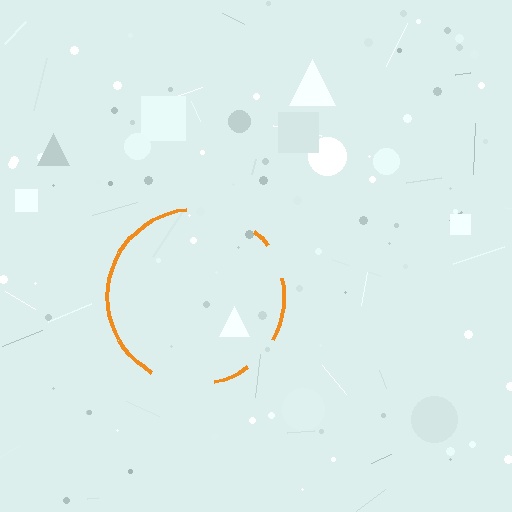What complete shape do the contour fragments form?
The contour fragments form a circle.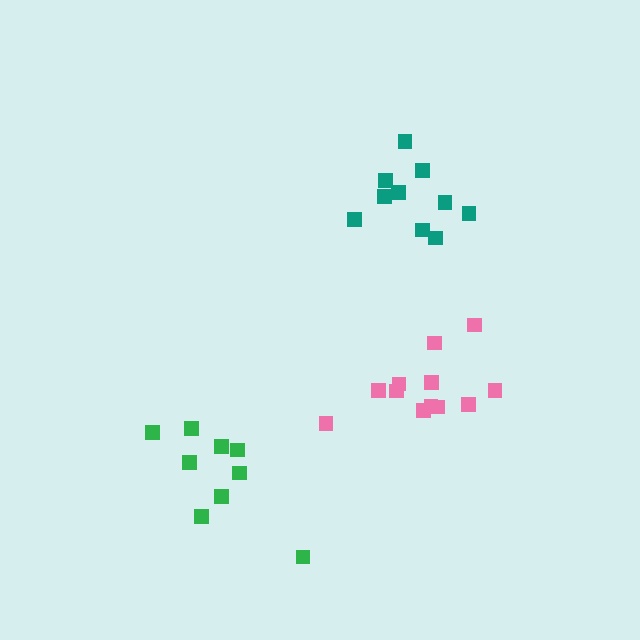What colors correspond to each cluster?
The clusters are colored: pink, teal, green.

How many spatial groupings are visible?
There are 3 spatial groupings.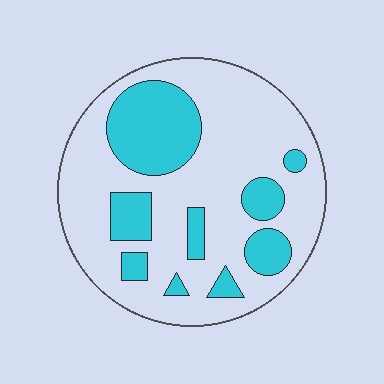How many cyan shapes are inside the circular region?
9.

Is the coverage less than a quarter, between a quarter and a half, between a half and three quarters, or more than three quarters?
Between a quarter and a half.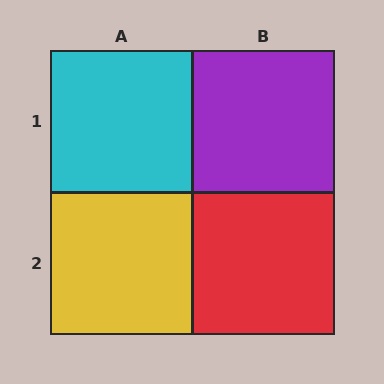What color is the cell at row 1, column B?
Purple.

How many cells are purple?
1 cell is purple.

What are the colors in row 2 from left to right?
Yellow, red.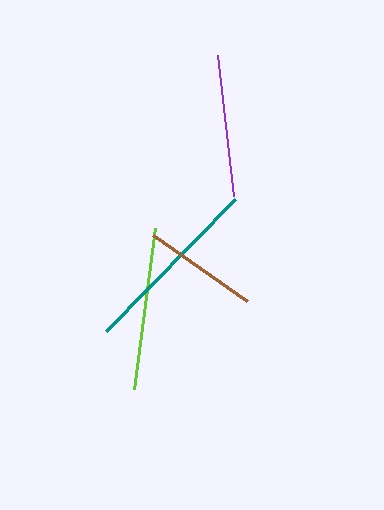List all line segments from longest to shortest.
From longest to shortest: teal, lime, purple, brown.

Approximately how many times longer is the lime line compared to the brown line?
The lime line is approximately 1.4 times the length of the brown line.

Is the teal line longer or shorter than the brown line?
The teal line is longer than the brown line.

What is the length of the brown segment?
The brown segment is approximately 115 pixels long.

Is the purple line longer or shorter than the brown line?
The purple line is longer than the brown line.